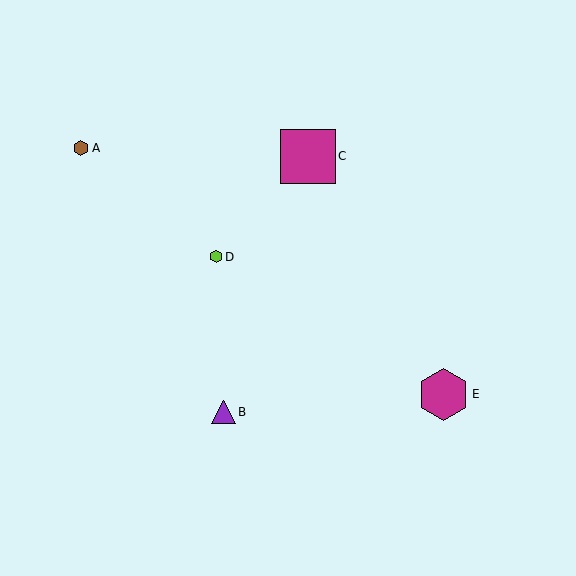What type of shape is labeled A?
Shape A is a brown hexagon.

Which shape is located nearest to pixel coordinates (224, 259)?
The lime hexagon (labeled D) at (216, 257) is nearest to that location.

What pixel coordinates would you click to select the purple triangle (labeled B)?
Click at (223, 412) to select the purple triangle B.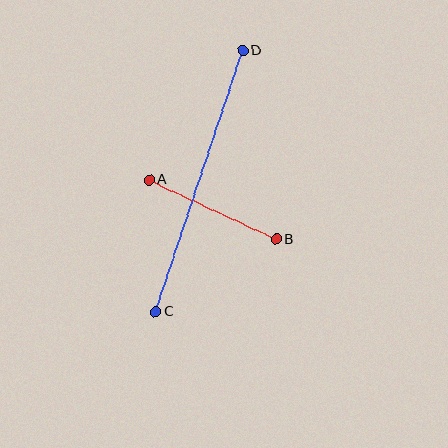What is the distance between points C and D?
The distance is approximately 275 pixels.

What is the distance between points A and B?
The distance is approximately 140 pixels.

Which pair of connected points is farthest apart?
Points C and D are farthest apart.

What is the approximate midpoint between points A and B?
The midpoint is at approximately (212, 210) pixels.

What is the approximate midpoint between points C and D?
The midpoint is at approximately (199, 181) pixels.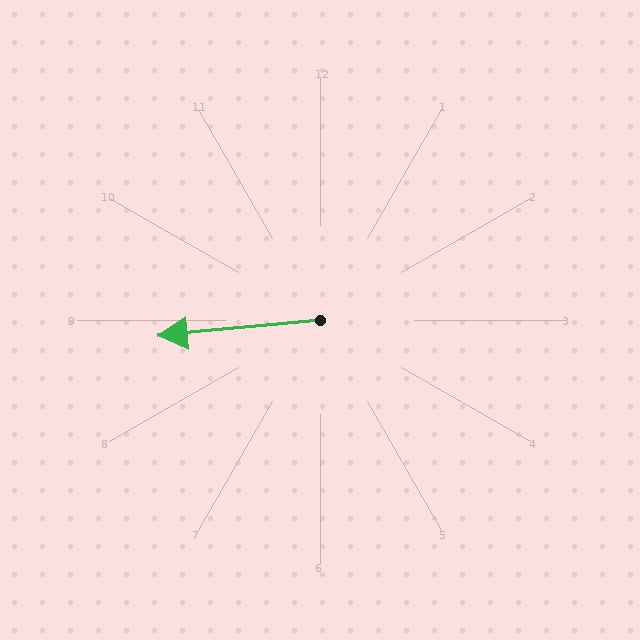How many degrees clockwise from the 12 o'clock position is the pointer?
Approximately 264 degrees.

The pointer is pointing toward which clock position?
Roughly 9 o'clock.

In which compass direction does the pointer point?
West.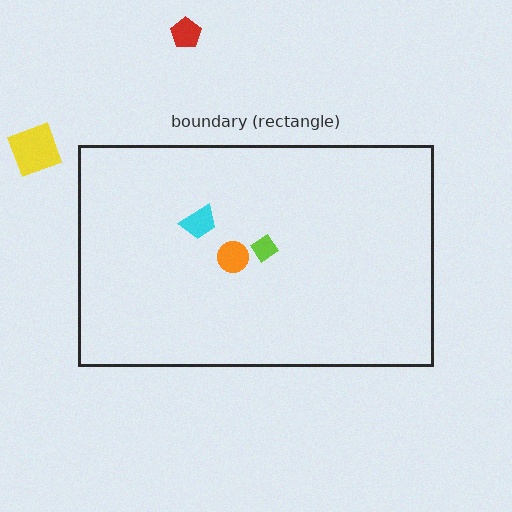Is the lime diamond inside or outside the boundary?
Inside.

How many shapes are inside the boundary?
3 inside, 2 outside.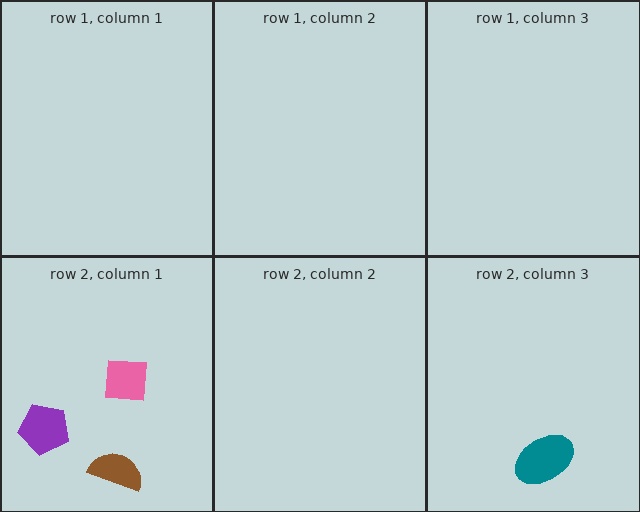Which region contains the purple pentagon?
The row 2, column 1 region.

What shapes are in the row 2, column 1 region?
The purple pentagon, the pink square, the brown semicircle.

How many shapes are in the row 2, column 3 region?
1.